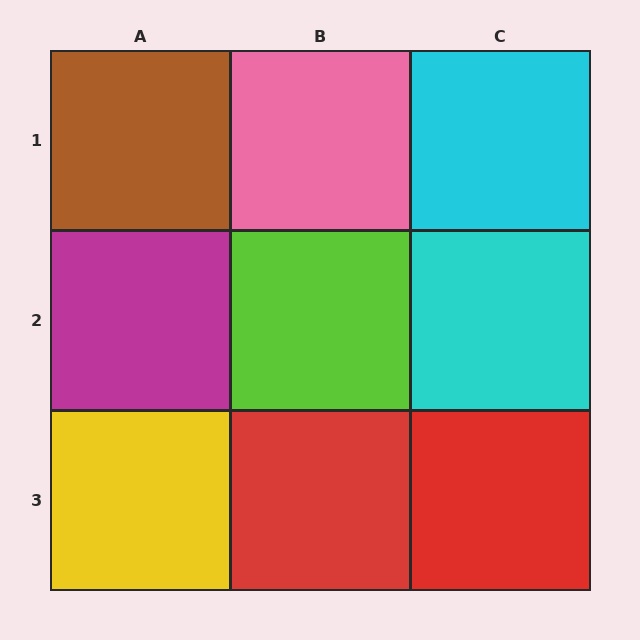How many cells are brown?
1 cell is brown.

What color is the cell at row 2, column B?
Lime.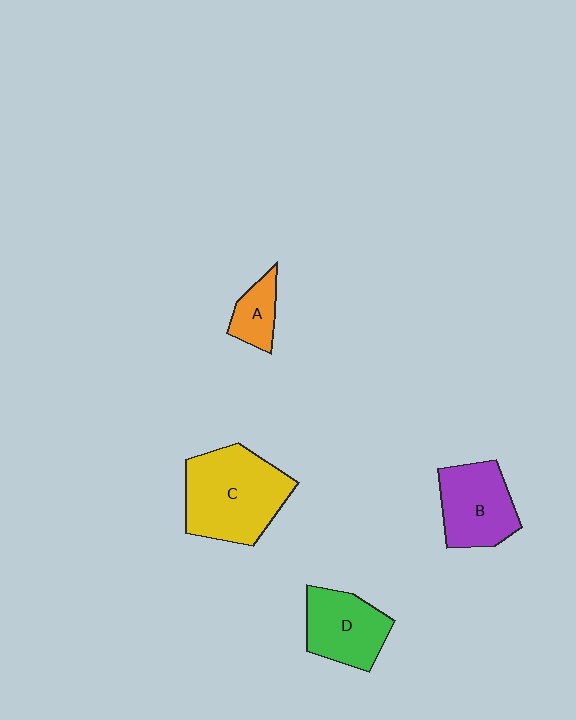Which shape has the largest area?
Shape C (yellow).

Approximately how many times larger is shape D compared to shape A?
Approximately 2.0 times.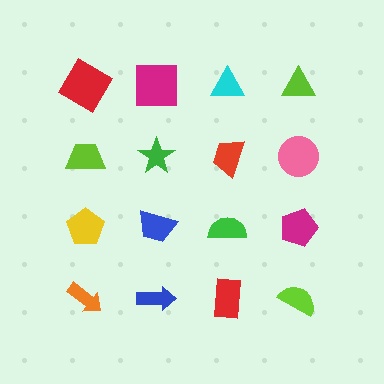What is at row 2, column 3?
A red trapezoid.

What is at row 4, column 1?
An orange arrow.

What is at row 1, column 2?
A magenta square.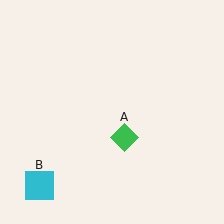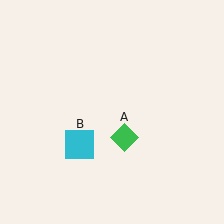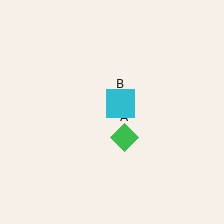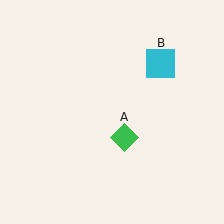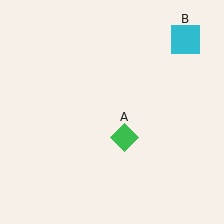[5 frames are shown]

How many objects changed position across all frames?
1 object changed position: cyan square (object B).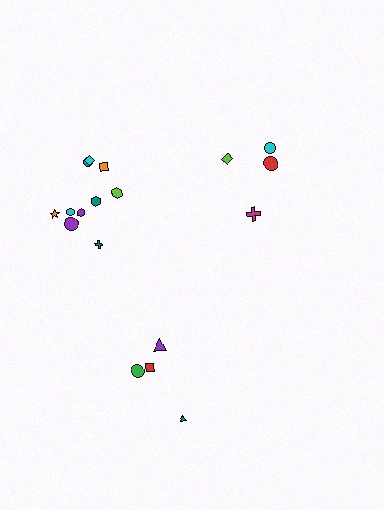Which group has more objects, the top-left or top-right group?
The top-left group.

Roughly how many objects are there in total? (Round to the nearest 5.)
Roughly 20 objects in total.